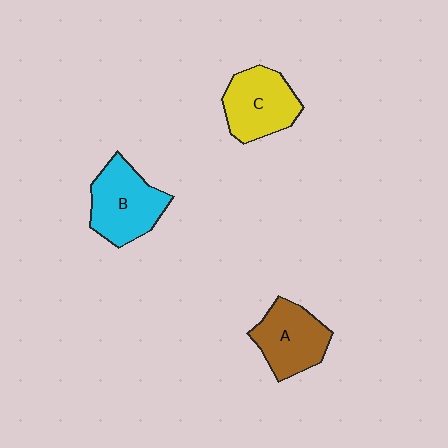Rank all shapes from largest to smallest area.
From largest to smallest: B (cyan), C (yellow), A (brown).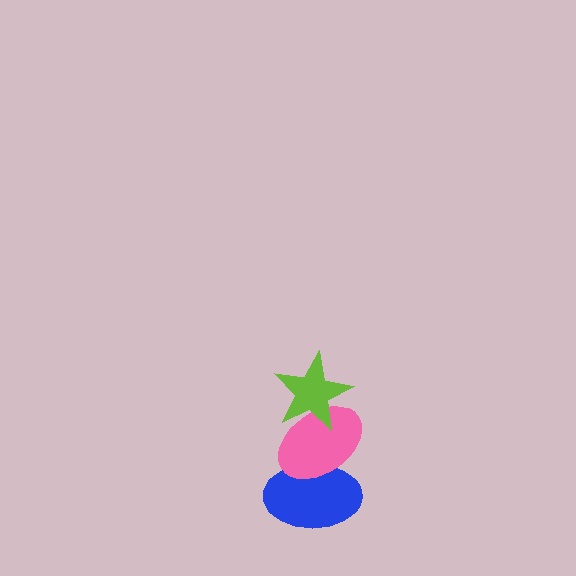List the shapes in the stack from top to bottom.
From top to bottom: the lime star, the pink ellipse, the blue ellipse.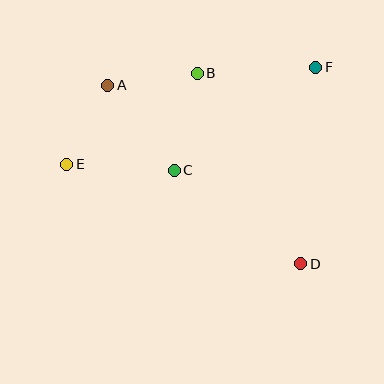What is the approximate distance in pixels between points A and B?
The distance between A and B is approximately 90 pixels.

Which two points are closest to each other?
Points A and E are closest to each other.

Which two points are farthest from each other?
Points E and F are farthest from each other.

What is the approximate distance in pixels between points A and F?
The distance between A and F is approximately 208 pixels.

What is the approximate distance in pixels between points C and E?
The distance between C and E is approximately 107 pixels.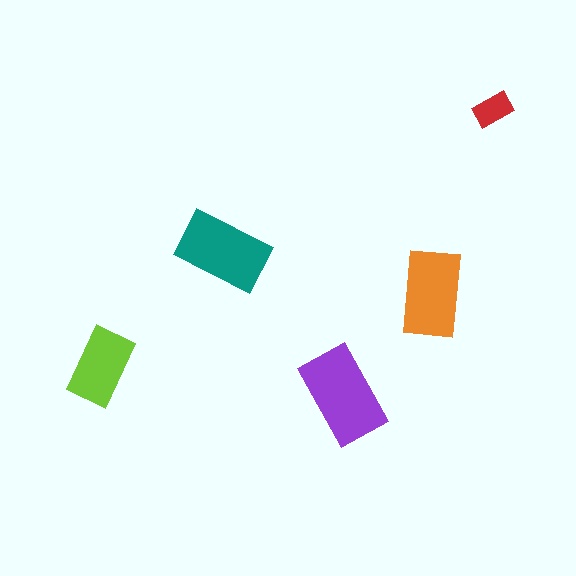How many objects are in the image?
There are 5 objects in the image.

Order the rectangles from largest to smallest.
the purple one, the teal one, the orange one, the lime one, the red one.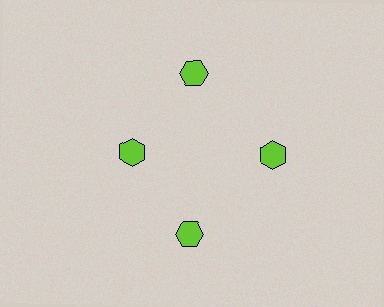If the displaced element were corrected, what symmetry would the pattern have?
It would have 4-fold rotational symmetry — the pattern would map onto itself every 90 degrees.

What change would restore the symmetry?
The symmetry would be restored by moving it outward, back onto the ring so that all 4 hexagons sit at equal angles and equal distance from the center.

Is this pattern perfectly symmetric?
No. The 4 lime hexagons are arranged in a ring, but one element near the 9 o'clock position is pulled inward toward the center, breaking the 4-fold rotational symmetry.